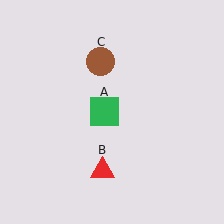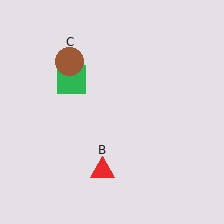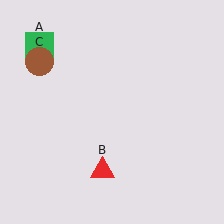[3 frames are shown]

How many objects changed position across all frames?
2 objects changed position: green square (object A), brown circle (object C).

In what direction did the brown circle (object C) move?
The brown circle (object C) moved left.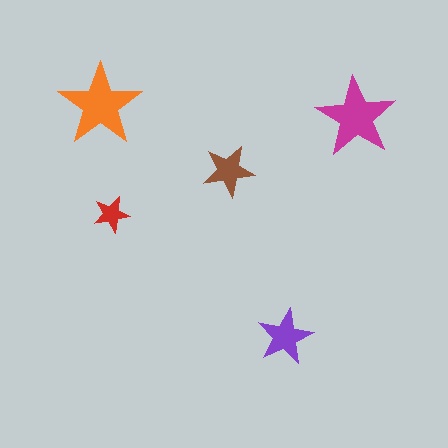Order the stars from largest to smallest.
the orange one, the magenta one, the purple one, the brown one, the red one.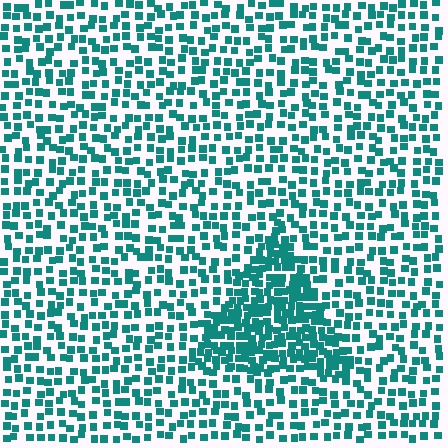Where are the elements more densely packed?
The elements are more densely packed inside the triangle boundary.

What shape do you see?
I see a triangle.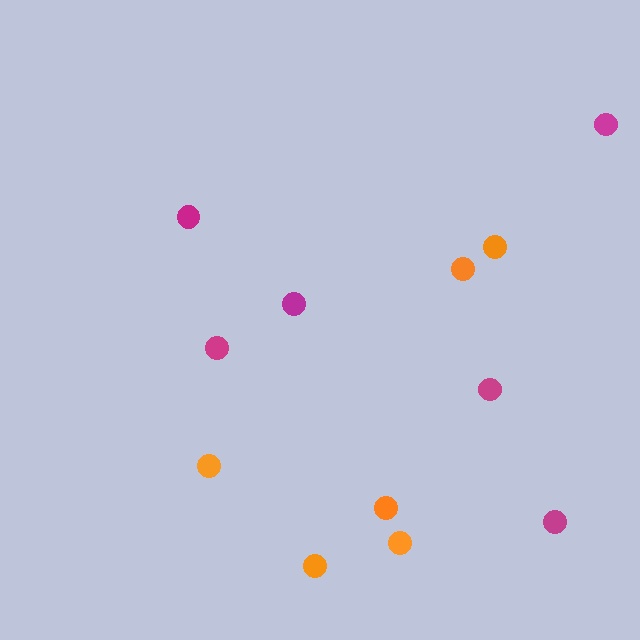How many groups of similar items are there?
There are 2 groups: one group of magenta circles (6) and one group of orange circles (6).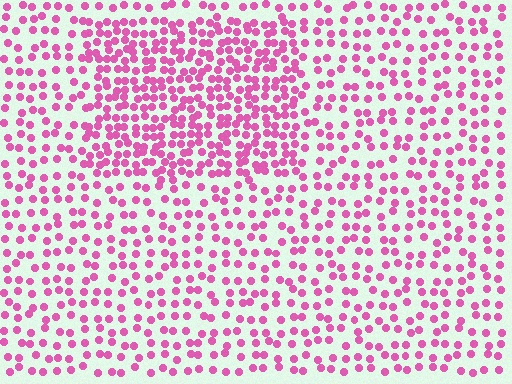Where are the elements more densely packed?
The elements are more densely packed inside the rectangle boundary.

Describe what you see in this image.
The image contains small pink elements arranged at two different densities. A rectangle-shaped region is visible where the elements are more densely packed than the surrounding area.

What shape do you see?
I see a rectangle.